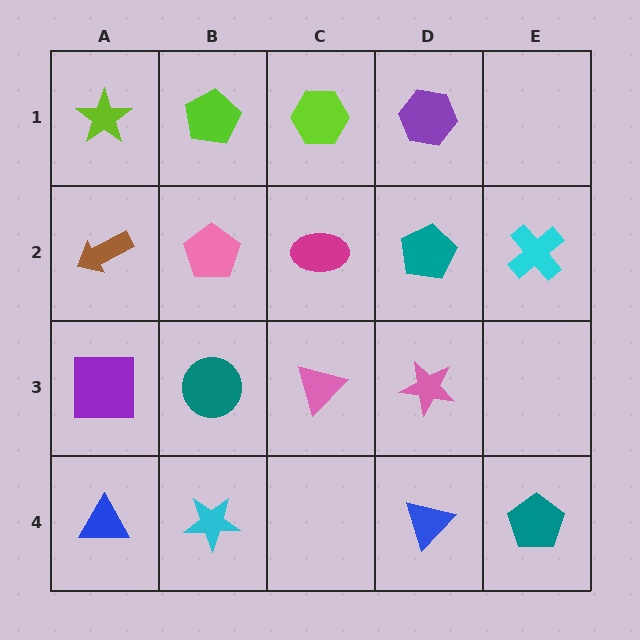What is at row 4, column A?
A blue triangle.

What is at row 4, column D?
A blue triangle.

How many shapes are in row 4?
4 shapes.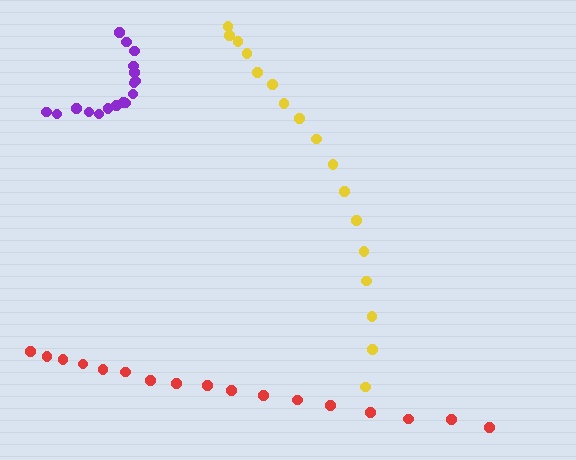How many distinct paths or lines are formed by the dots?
There are 3 distinct paths.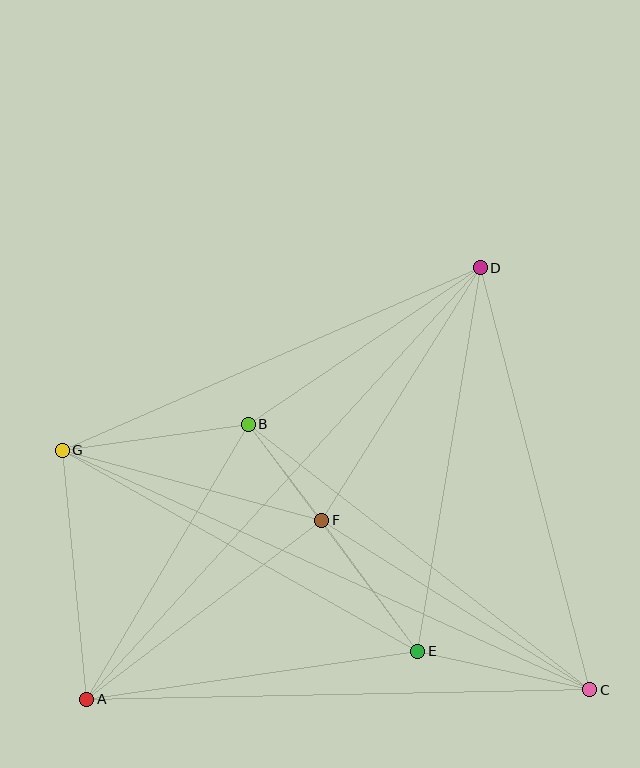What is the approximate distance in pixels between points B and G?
The distance between B and G is approximately 187 pixels.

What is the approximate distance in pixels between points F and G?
The distance between F and G is approximately 269 pixels.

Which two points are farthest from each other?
Points A and D are farthest from each other.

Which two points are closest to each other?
Points B and F are closest to each other.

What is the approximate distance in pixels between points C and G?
The distance between C and G is approximately 579 pixels.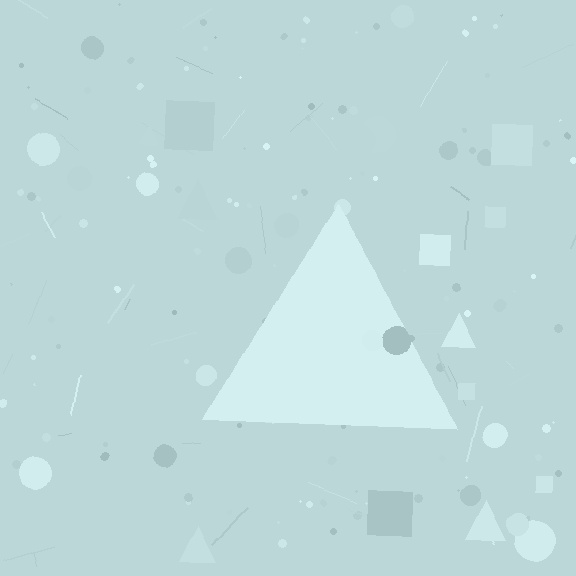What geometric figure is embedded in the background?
A triangle is embedded in the background.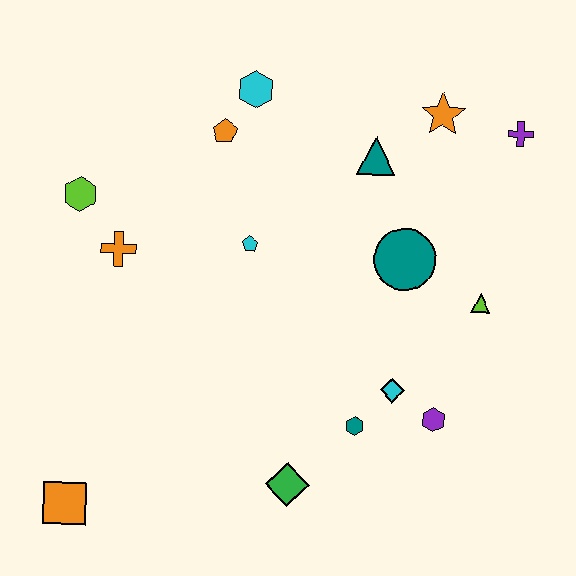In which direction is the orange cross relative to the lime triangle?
The orange cross is to the left of the lime triangle.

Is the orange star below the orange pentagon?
No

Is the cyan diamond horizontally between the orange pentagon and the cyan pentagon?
No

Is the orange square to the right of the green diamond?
No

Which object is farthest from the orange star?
The orange square is farthest from the orange star.